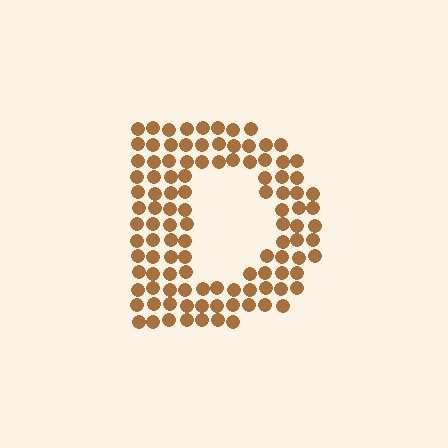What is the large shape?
The large shape is the letter D.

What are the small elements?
The small elements are circles.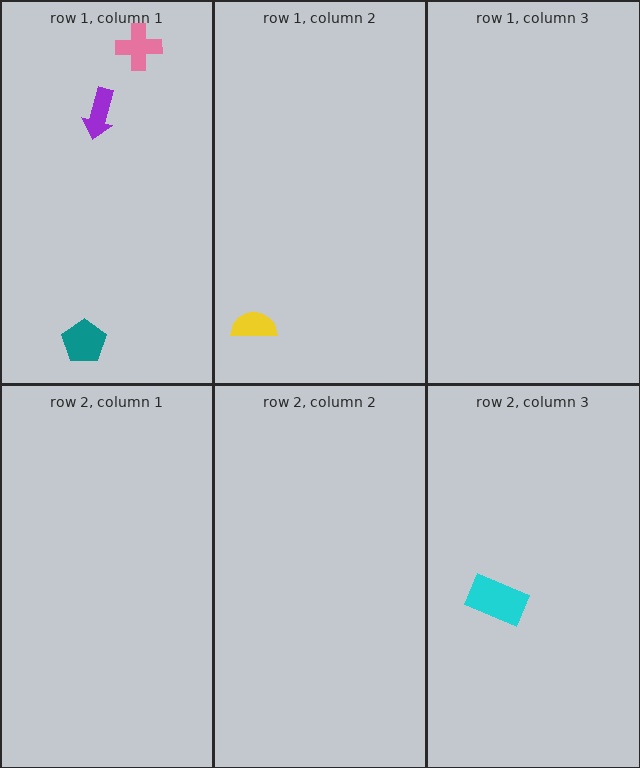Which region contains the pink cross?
The row 1, column 1 region.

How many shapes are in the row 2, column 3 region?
1.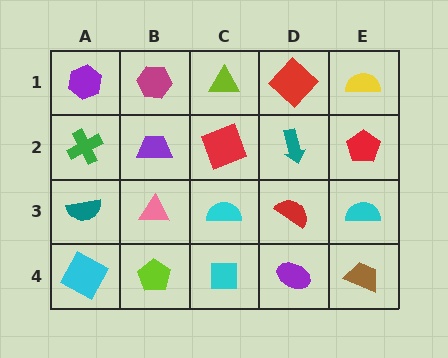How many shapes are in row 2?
5 shapes.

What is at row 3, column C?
A cyan semicircle.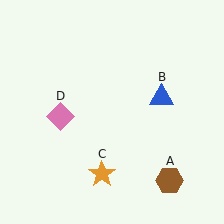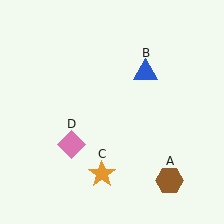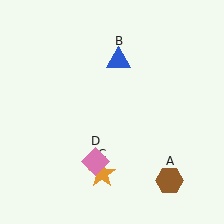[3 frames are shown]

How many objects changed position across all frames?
2 objects changed position: blue triangle (object B), pink diamond (object D).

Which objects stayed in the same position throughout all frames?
Brown hexagon (object A) and orange star (object C) remained stationary.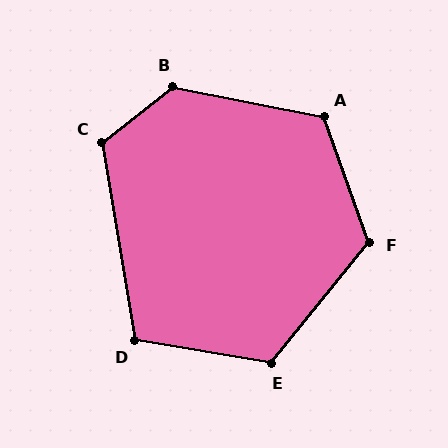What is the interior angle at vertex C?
Approximately 119 degrees (obtuse).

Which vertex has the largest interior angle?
B, at approximately 130 degrees.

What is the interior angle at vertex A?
Approximately 121 degrees (obtuse).